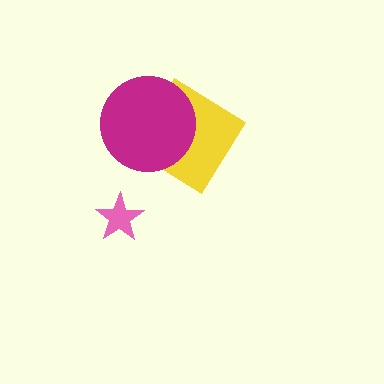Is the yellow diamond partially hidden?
Yes, it is partially covered by another shape.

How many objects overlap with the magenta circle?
1 object overlaps with the magenta circle.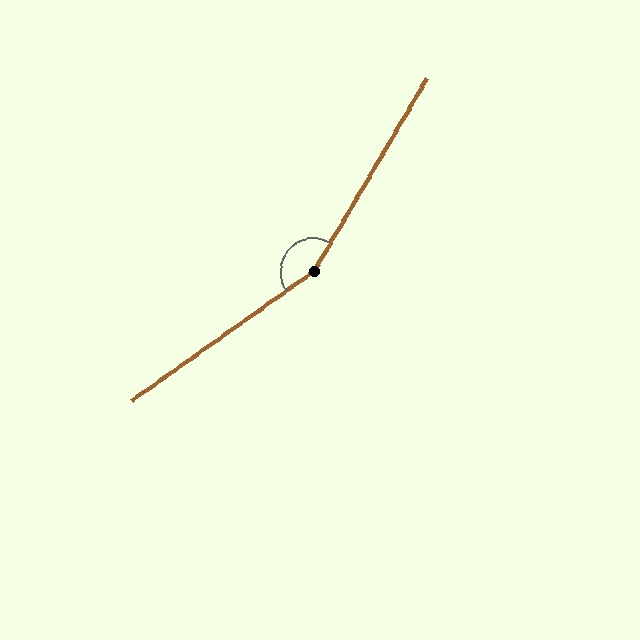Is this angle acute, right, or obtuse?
It is obtuse.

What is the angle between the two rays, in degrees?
Approximately 156 degrees.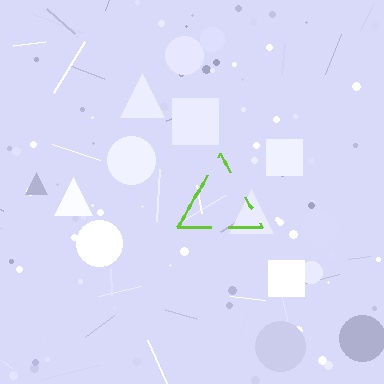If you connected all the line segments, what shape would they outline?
They would outline a triangle.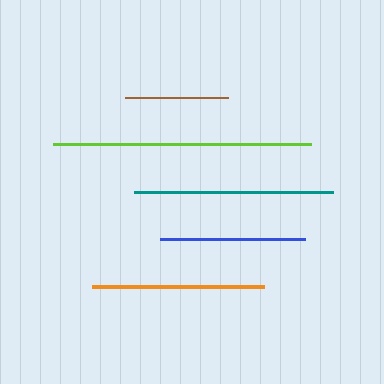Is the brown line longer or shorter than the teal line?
The teal line is longer than the brown line.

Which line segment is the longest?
The lime line is the longest at approximately 258 pixels.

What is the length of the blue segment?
The blue segment is approximately 145 pixels long.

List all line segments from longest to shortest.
From longest to shortest: lime, teal, orange, blue, brown.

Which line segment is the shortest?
The brown line is the shortest at approximately 103 pixels.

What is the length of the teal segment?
The teal segment is approximately 200 pixels long.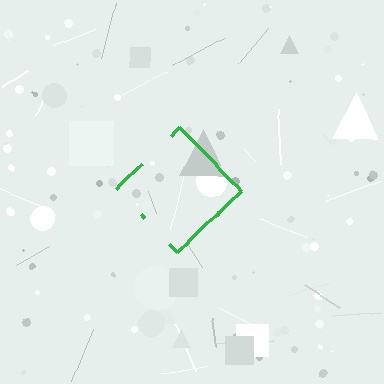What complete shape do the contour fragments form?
The contour fragments form a diamond.